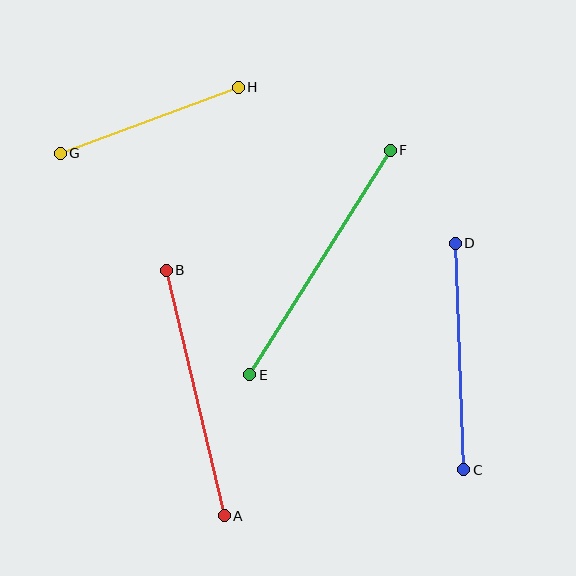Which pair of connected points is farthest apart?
Points E and F are farthest apart.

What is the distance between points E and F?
The distance is approximately 265 pixels.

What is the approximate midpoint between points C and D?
The midpoint is at approximately (460, 356) pixels.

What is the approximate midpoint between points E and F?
The midpoint is at approximately (320, 263) pixels.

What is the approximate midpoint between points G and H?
The midpoint is at approximately (149, 120) pixels.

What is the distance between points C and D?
The distance is approximately 227 pixels.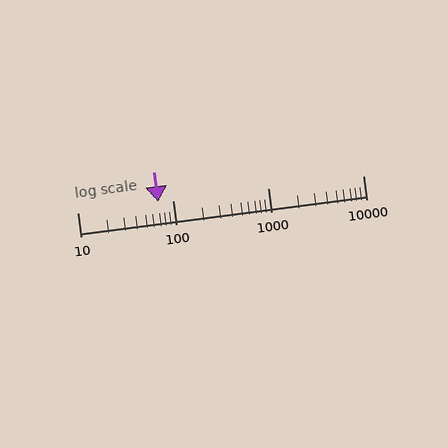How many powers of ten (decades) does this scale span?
The scale spans 3 decades, from 10 to 10000.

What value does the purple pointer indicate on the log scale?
The pointer indicates approximately 71.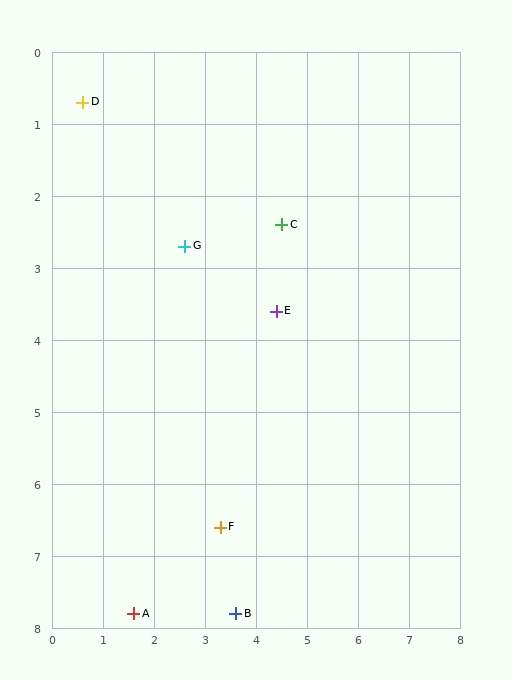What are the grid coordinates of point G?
Point G is at approximately (2.6, 2.7).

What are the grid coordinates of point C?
Point C is at approximately (4.5, 2.4).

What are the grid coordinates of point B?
Point B is at approximately (3.6, 7.8).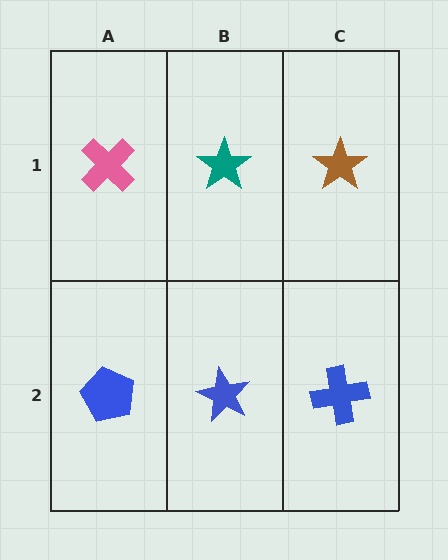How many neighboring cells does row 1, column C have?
2.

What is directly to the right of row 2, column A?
A blue star.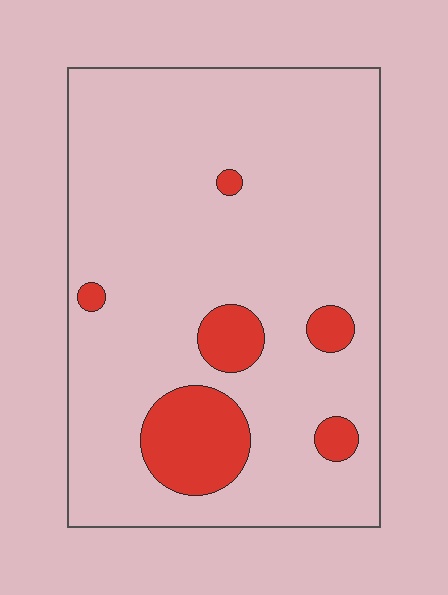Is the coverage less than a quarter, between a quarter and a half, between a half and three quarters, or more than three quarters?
Less than a quarter.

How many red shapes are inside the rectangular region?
6.